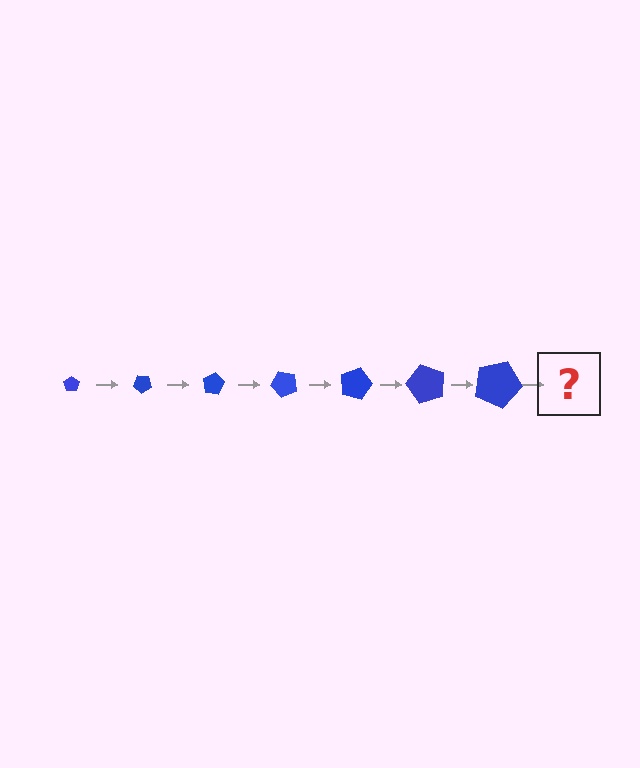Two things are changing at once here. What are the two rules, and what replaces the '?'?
The two rules are that the pentagon grows larger each step and it rotates 40 degrees each step. The '?' should be a pentagon, larger than the previous one and rotated 280 degrees from the start.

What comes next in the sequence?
The next element should be a pentagon, larger than the previous one and rotated 280 degrees from the start.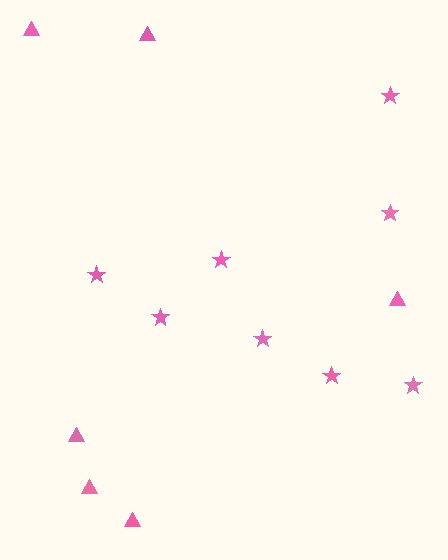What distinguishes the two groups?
There are 2 groups: one group of stars (8) and one group of triangles (6).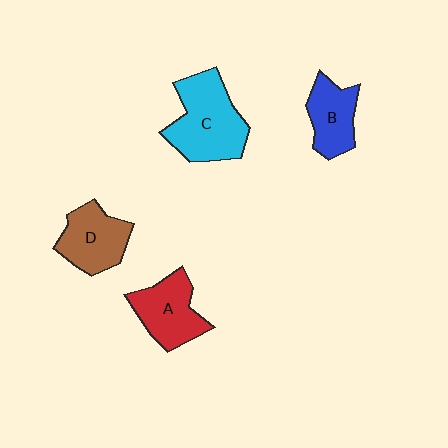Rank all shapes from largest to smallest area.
From largest to smallest: C (cyan), A (red), D (brown), B (blue).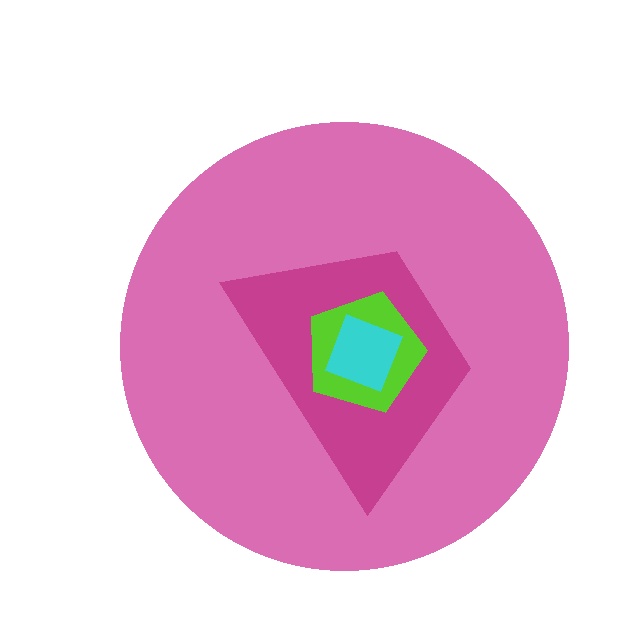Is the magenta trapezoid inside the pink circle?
Yes.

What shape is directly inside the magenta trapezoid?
The lime pentagon.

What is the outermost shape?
The pink circle.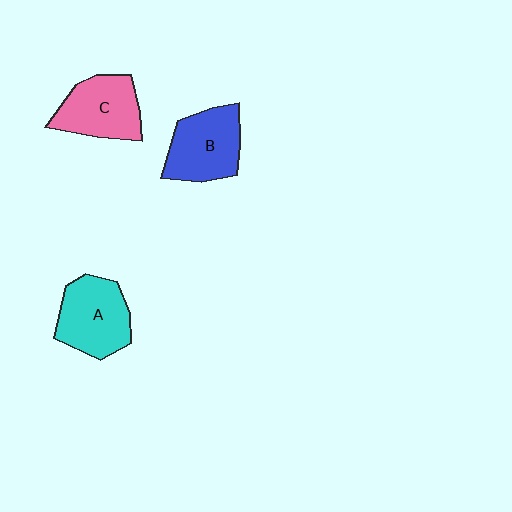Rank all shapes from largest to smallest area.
From largest to smallest: A (cyan), B (blue), C (pink).